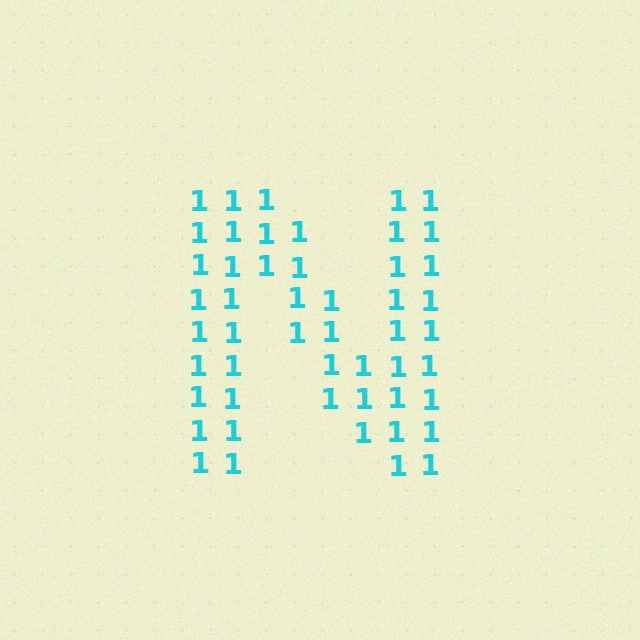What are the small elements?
The small elements are digit 1's.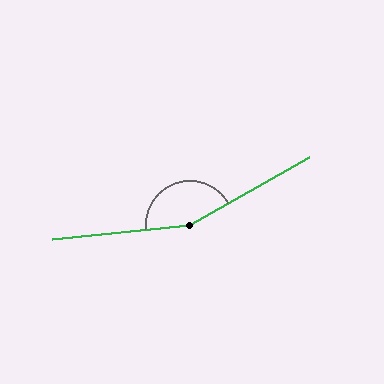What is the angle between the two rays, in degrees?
Approximately 156 degrees.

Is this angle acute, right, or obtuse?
It is obtuse.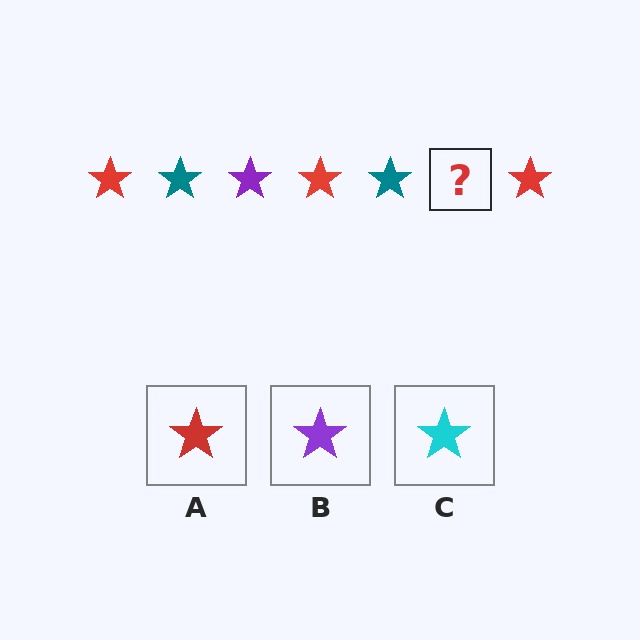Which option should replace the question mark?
Option B.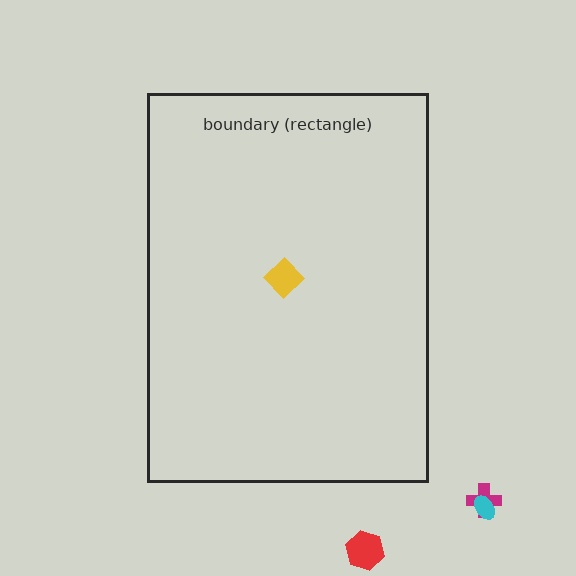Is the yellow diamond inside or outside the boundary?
Inside.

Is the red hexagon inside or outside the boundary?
Outside.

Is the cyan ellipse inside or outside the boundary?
Outside.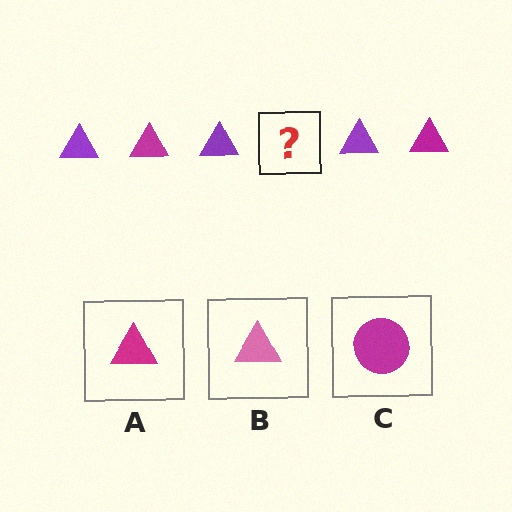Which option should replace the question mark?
Option A.